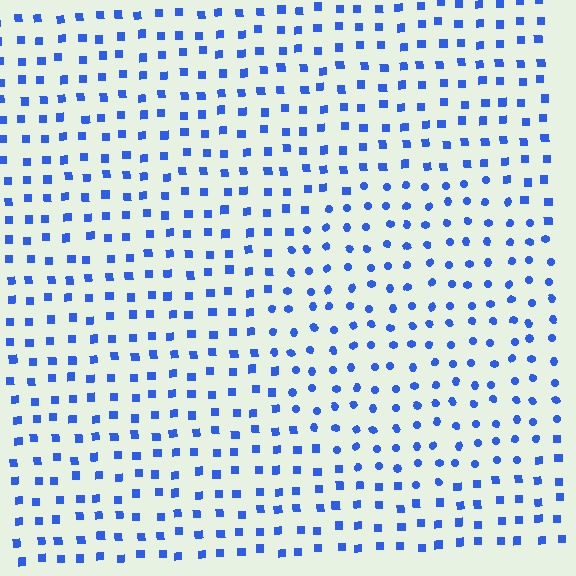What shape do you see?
I see a circle.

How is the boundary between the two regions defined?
The boundary is defined by a change in element shape: circles inside vs. squares outside. All elements share the same color and spacing.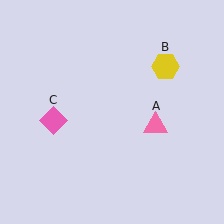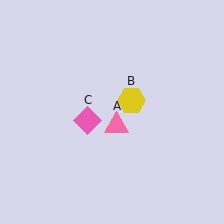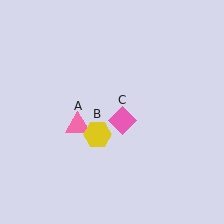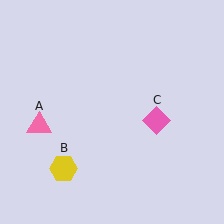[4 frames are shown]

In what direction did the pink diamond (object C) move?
The pink diamond (object C) moved right.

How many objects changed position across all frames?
3 objects changed position: pink triangle (object A), yellow hexagon (object B), pink diamond (object C).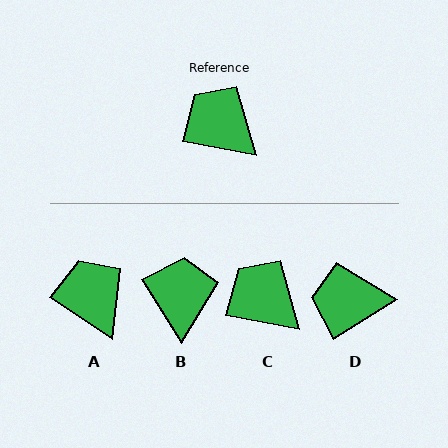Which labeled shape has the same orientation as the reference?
C.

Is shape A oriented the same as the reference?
No, it is off by about 23 degrees.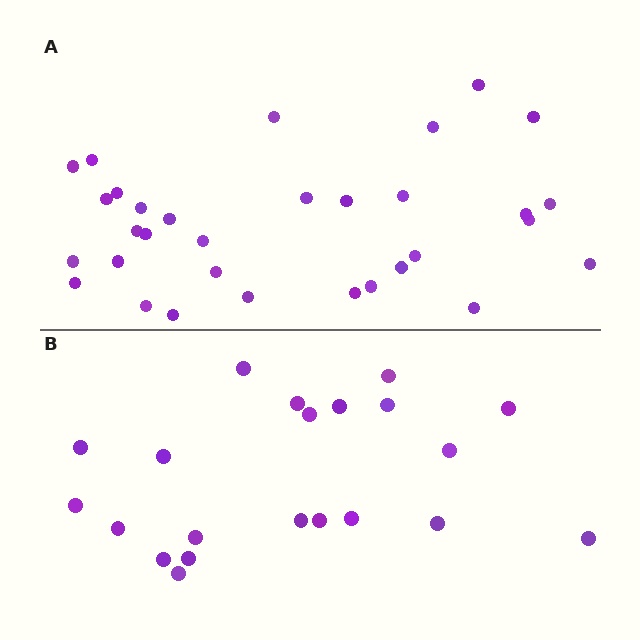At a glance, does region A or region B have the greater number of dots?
Region A (the top region) has more dots.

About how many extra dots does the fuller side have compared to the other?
Region A has roughly 12 or so more dots than region B.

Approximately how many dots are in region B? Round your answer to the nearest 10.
About 20 dots. (The exact count is 21, which rounds to 20.)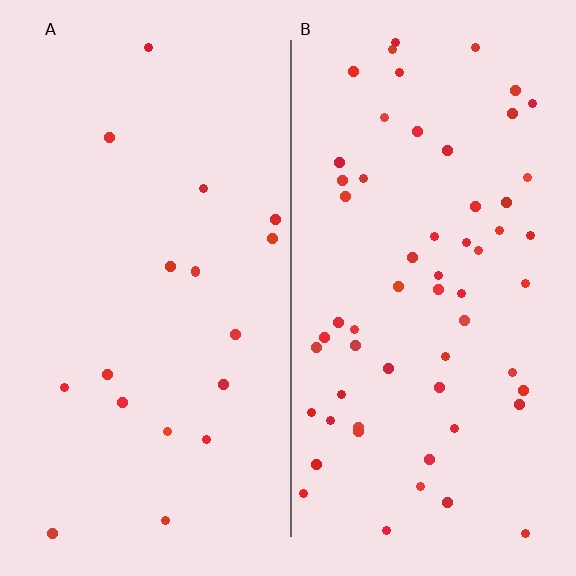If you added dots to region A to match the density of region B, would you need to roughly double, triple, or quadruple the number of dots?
Approximately triple.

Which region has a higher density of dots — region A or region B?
B (the right).